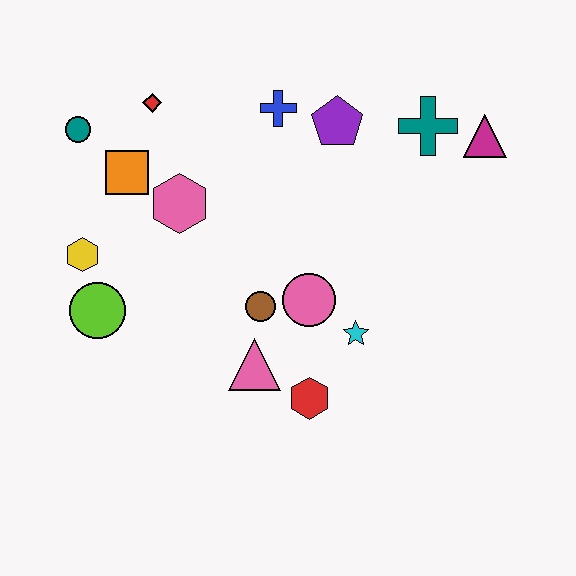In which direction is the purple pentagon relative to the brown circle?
The purple pentagon is above the brown circle.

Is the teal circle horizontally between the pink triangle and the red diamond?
No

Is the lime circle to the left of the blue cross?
Yes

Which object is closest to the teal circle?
The orange square is closest to the teal circle.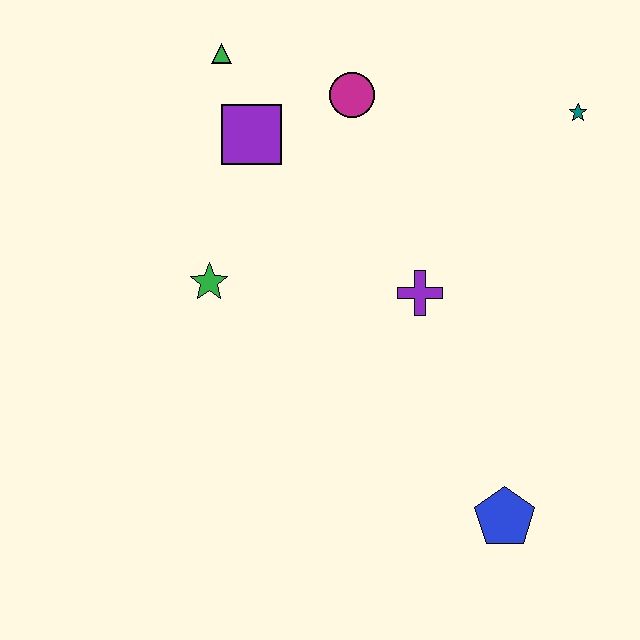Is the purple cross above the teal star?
No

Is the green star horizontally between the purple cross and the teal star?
No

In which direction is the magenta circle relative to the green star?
The magenta circle is above the green star.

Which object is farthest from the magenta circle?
The blue pentagon is farthest from the magenta circle.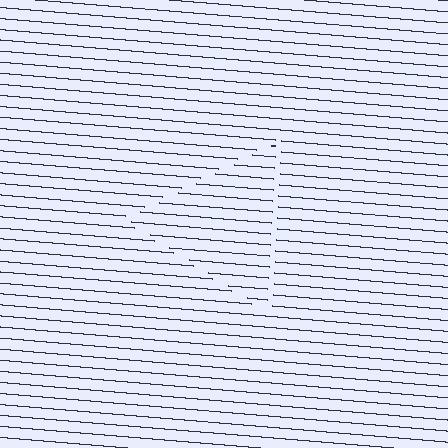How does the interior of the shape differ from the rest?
The interior of the shape contains the same grating, shifted by half a period — the contour is defined by the phase discontinuity where line-ends from the inner and outer gratings abut.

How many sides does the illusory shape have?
3 sides — the line-ends trace a triangle.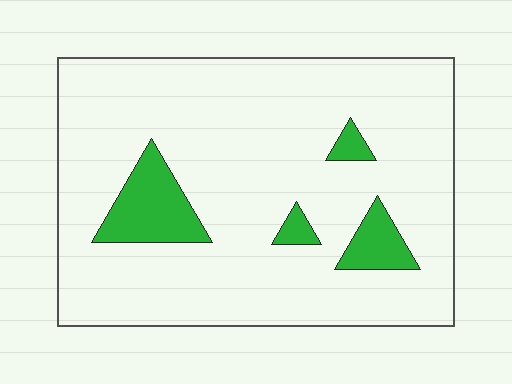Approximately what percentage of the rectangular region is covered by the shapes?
Approximately 10%.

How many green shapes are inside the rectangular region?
4.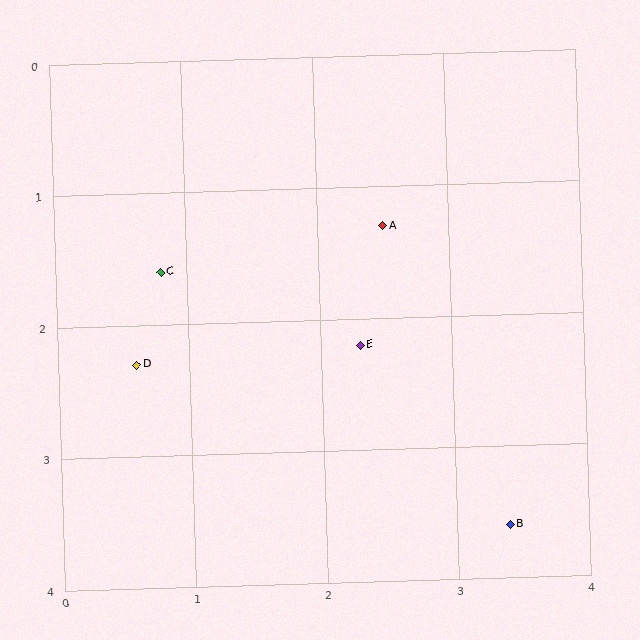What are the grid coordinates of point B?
Point B is at approximately (3.4, 3.6).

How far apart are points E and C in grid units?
Points E and C are about 1.6 grid units apart.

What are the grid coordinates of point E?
Point E is at approximately (2.3, 2.2).